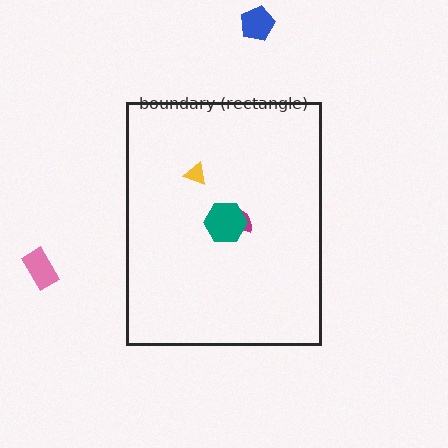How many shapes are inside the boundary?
4 inside, 2 outside.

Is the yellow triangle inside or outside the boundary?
Inside.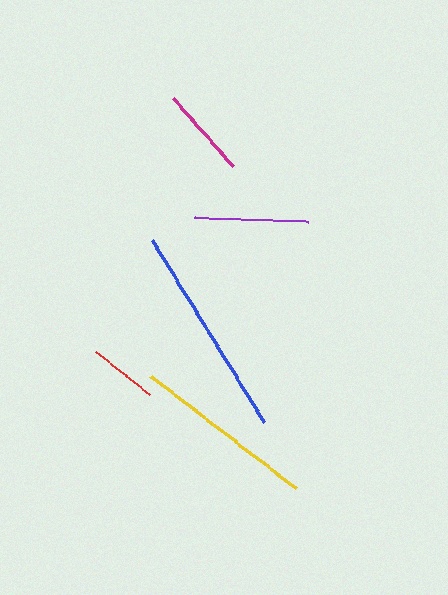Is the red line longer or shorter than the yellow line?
The yellow line is longer than the red line.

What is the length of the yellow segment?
The yellow segment is approximately 184 pixels long.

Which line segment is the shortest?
The red line is the shortest at approximately 68 pixels.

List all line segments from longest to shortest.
From longest to shortest: blue, yellow, purple, magenta, red.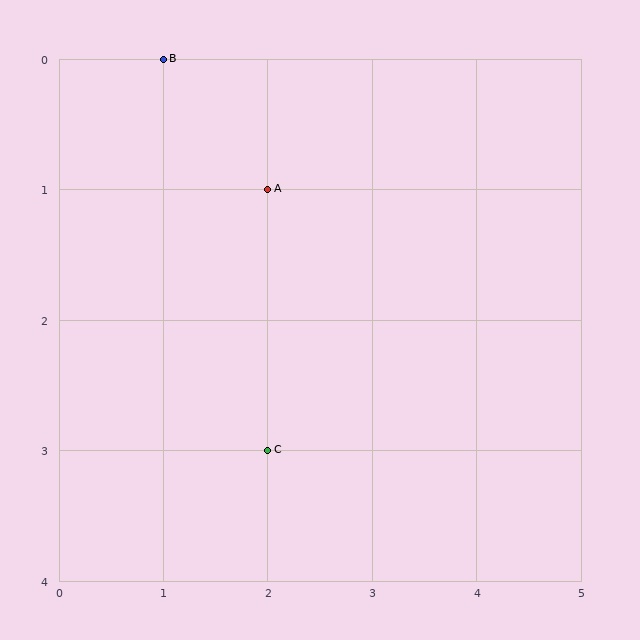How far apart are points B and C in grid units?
Points B and C are 1 column and 3 rows apart (about 3.2 grid units diagonally).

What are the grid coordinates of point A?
Point A is at grid coordinates (2, 1).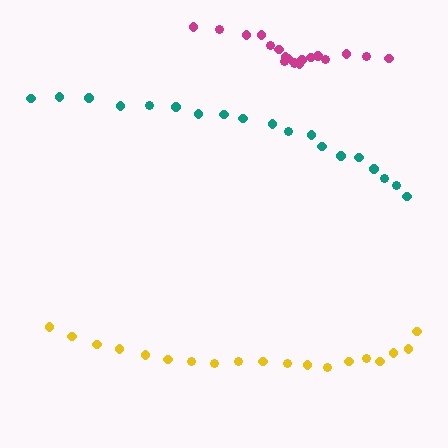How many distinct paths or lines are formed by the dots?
There are 3 distinct paths.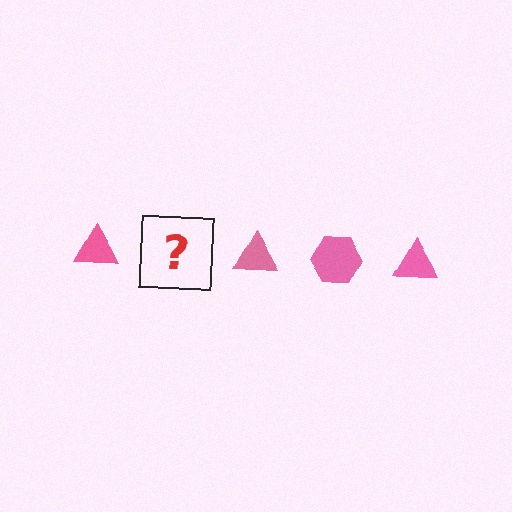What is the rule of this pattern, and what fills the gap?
The rule is that the pattern cycles through triangle, hexagon shapes in pink. The gap should be filled with a pink hexagon.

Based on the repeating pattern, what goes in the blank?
The blank should be a pink hexagon.